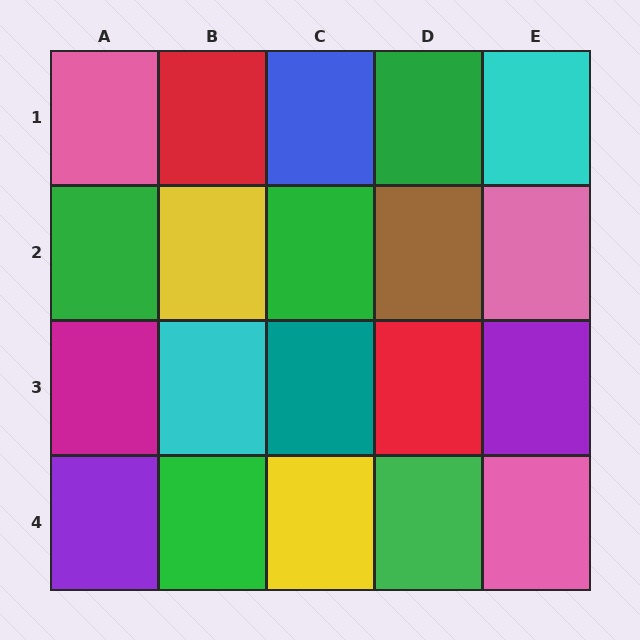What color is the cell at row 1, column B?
Red.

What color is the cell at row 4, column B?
Green.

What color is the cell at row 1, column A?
Pink.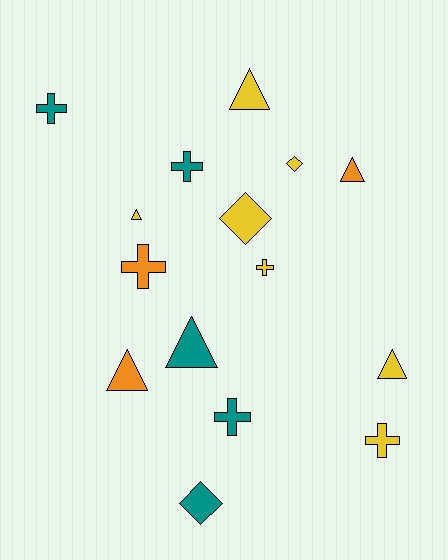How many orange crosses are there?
There is 1 orange cross.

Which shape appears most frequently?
Cross, with 6 objects.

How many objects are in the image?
There are 15 objects.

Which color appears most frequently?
Yellow, with 7 objects.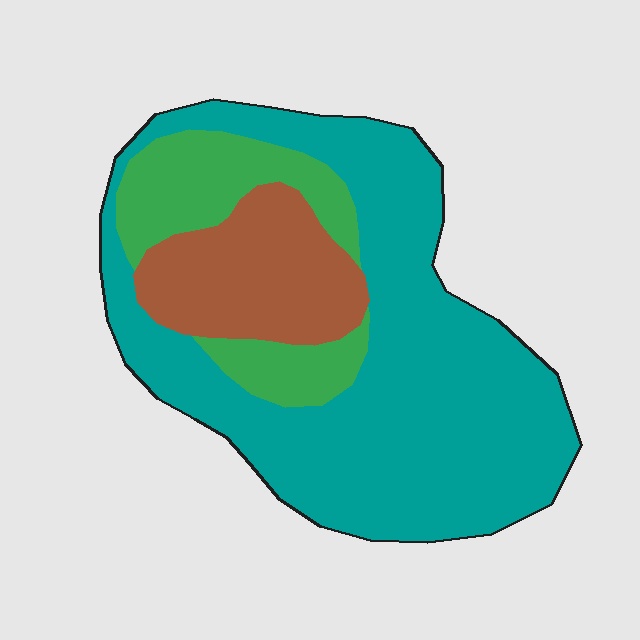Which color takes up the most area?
Teal, at roughly 65%.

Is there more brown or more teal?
Teal.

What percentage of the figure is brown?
Brown covers about 20% of the figure.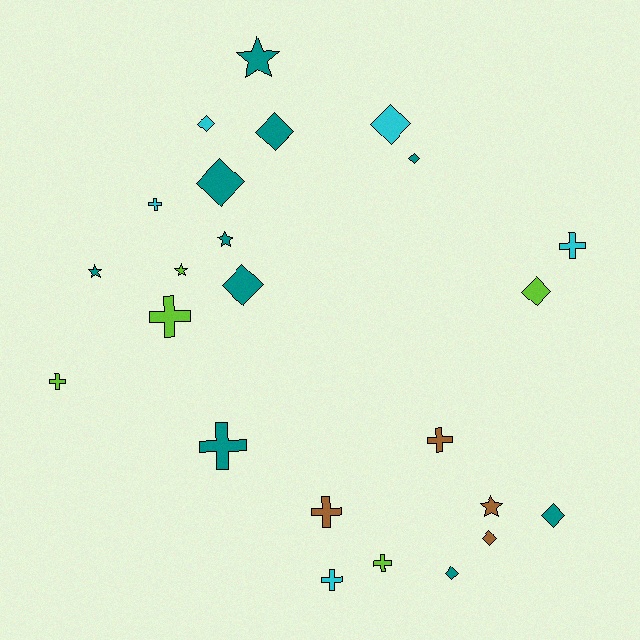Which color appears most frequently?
Teal, with 10 objects.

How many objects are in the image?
There are 24 objects.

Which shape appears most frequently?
Diamond, with 10 objects.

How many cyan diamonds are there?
There are 2 cyan diamonds.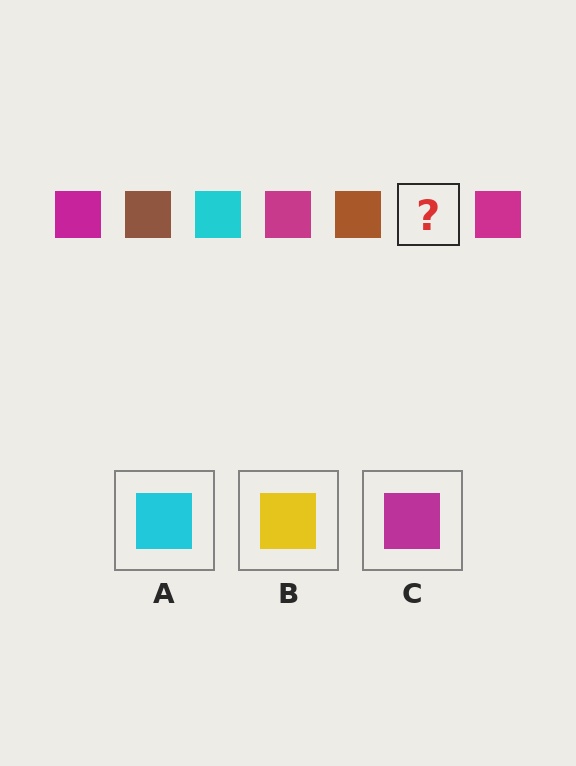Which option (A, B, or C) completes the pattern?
A.